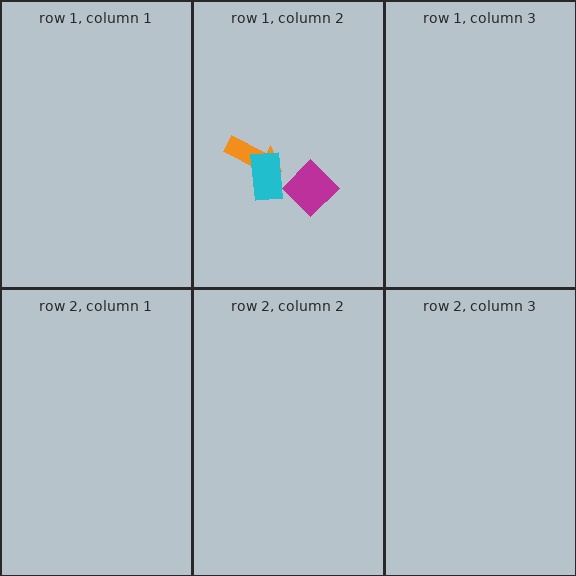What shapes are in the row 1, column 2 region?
The orange arrow, the cyan rectangle, the magenta diamond.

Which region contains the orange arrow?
The row 1, column 2 region.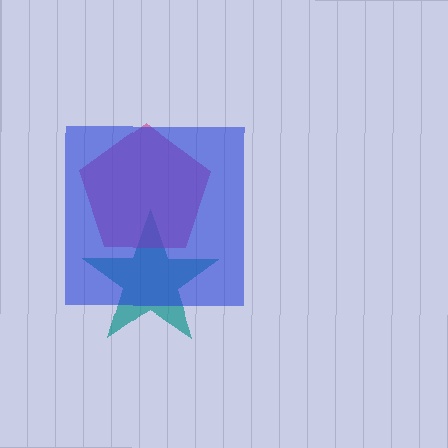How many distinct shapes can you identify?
There are 3 distinct shapes: a teal star, a magenta pentagon, a blue square.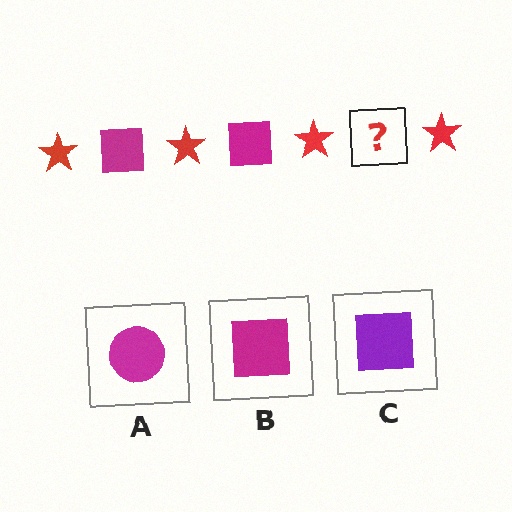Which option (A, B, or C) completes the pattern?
B.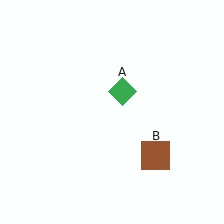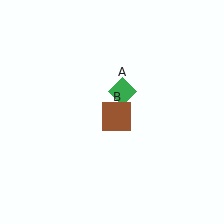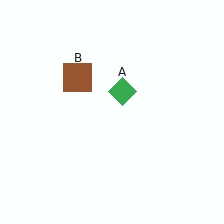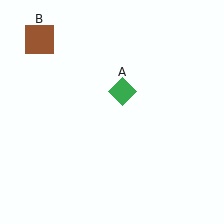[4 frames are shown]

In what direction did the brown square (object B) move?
The brown square (object B) moved up and to the left.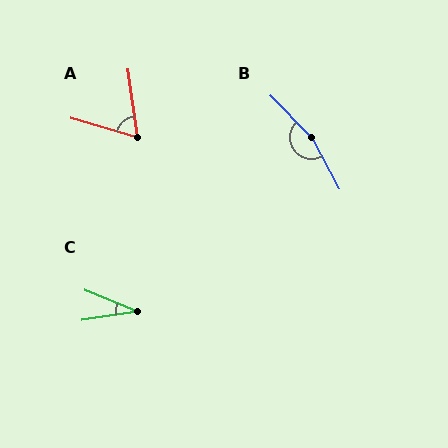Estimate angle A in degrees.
Approximately 66 degrees.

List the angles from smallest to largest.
C (32°), A (66°), B (164°).